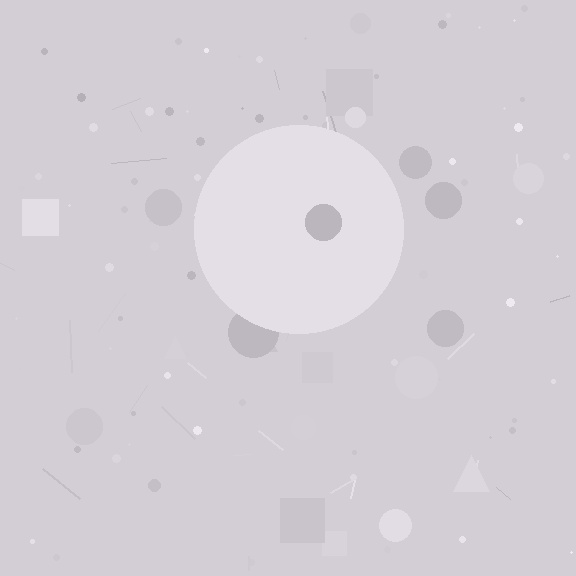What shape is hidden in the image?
A circle is hidden in the image.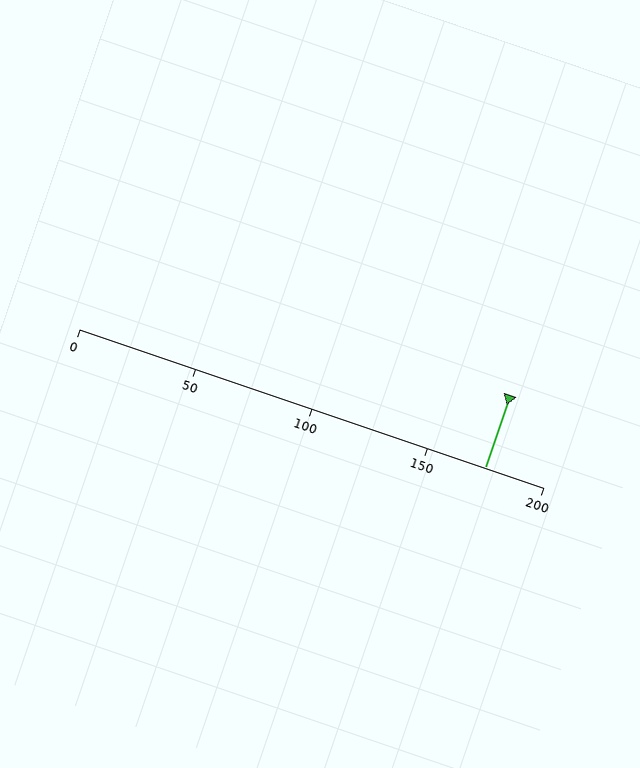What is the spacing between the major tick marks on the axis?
The major ticks are spaced 50 apart.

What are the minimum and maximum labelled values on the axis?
The axis runs from 0 to 200.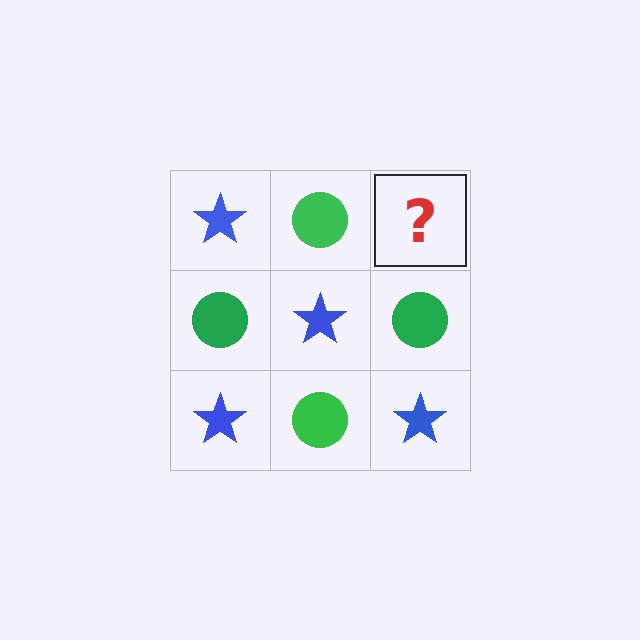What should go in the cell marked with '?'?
The missing cell should contain a blue star.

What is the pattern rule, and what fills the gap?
The rule is that it alternates blue star and green circle in a checkerboard pattern. The gap should be filled with a blue star.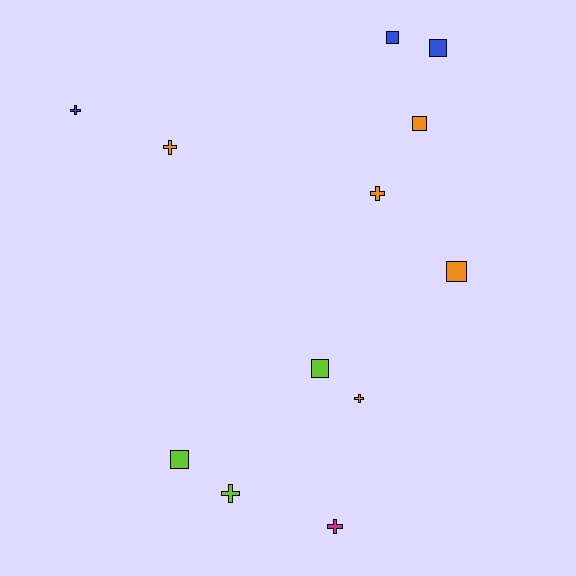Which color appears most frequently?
Orange, with 5 objects.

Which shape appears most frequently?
Square, with 6 objects.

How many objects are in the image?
There are 12 objects.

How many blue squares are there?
There are 2 blue squares.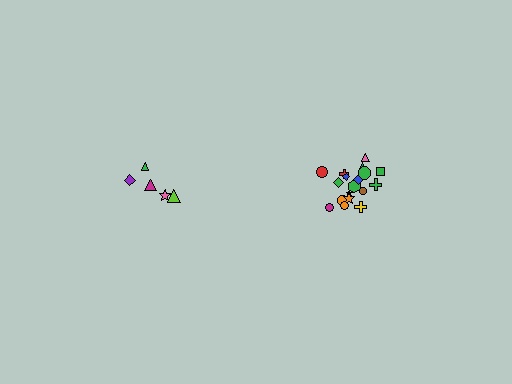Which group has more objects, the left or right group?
The right group.